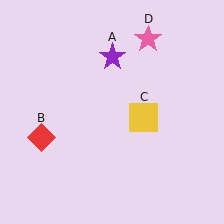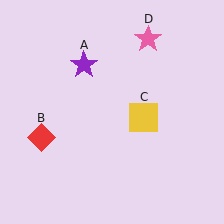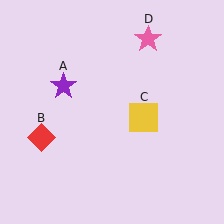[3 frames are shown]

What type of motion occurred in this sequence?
The purple star (object A) rotated counterclockwise around the center of the scene.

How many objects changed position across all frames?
1 object changed position: purple star (object A).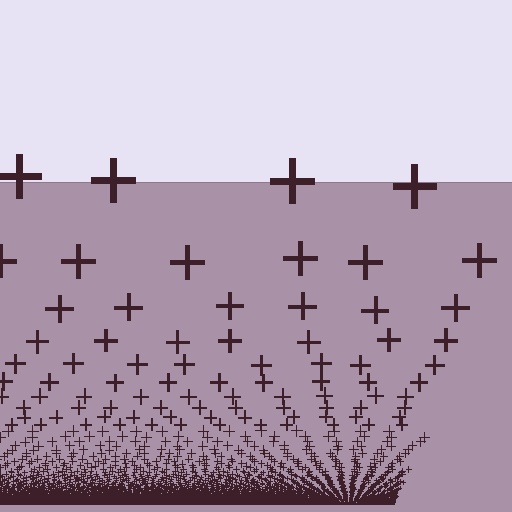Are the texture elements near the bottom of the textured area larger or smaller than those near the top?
Smaller. The gradient is inverted — elements near the bottom are smaller and denser.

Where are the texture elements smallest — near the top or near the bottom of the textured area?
Near the bottom.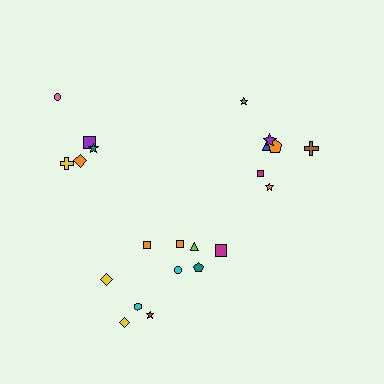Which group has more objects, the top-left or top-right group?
The top-right group.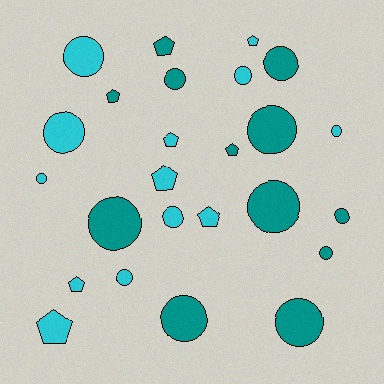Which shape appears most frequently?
Circle, with 16 objects.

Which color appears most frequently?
Cyan, with 13 objects.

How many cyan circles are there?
There are 7 cyan circles.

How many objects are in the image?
There are 25 objects.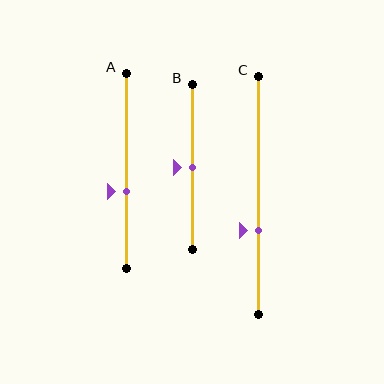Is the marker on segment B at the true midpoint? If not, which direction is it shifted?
Yes, the marker on segment B is at the true midpoint.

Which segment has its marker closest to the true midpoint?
Segment B has its marker closest to the true midpoint.